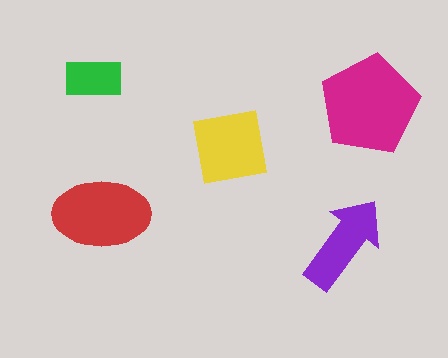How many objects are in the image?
There are 5 objects in the image.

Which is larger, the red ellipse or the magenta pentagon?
The magenta pentagon.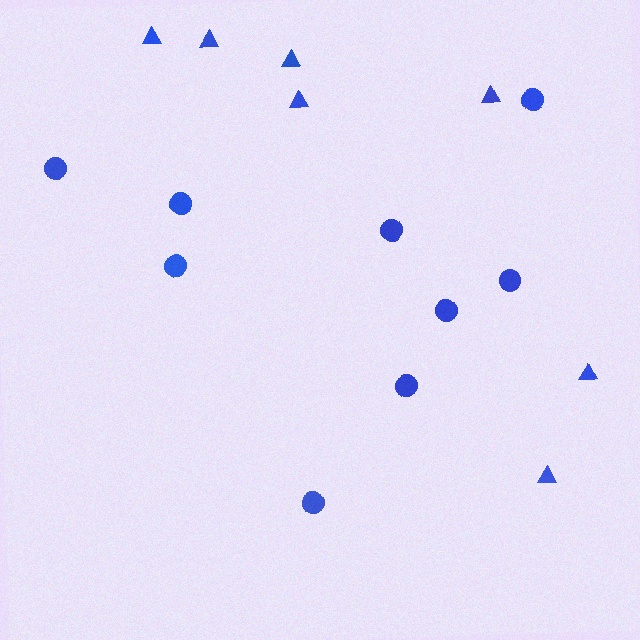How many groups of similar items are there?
There are 2 groups: one group of circles (9) and one group of triangles (7).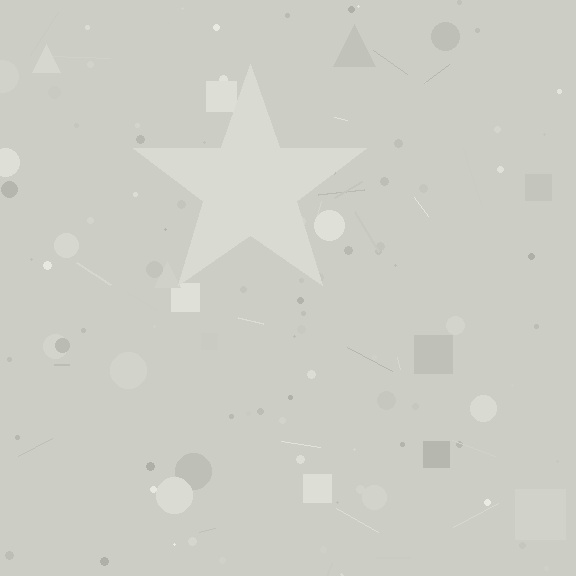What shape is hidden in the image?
A star is hidden in the image.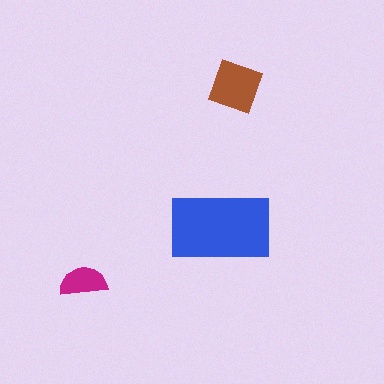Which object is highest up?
The brown diamond is topmost.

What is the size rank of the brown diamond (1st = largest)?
2nd.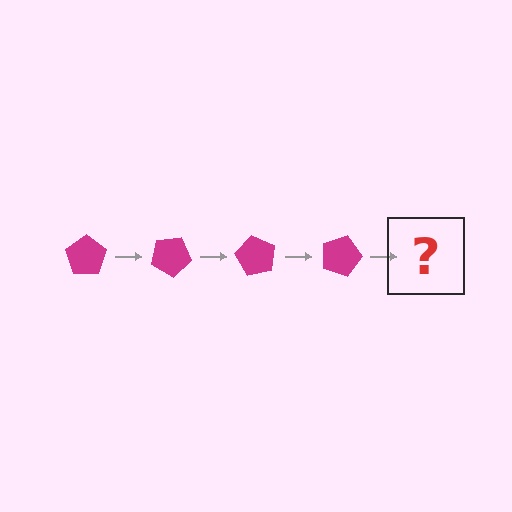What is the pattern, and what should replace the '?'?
The pattern is that the pentagon rotates 30 degrees each step. The '?' should be a magenta pentagon rotated 120 degrees.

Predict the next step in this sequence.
The next step is a magenta pentagon rotated 120 degrees.